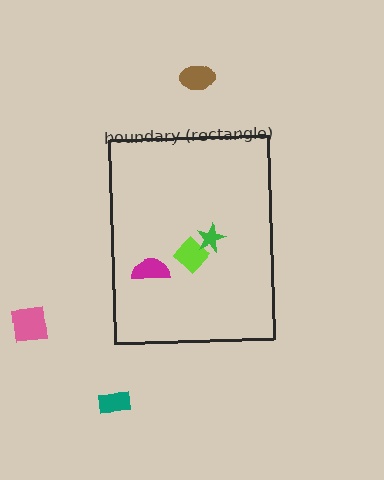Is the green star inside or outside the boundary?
Inside.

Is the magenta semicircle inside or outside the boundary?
Inside.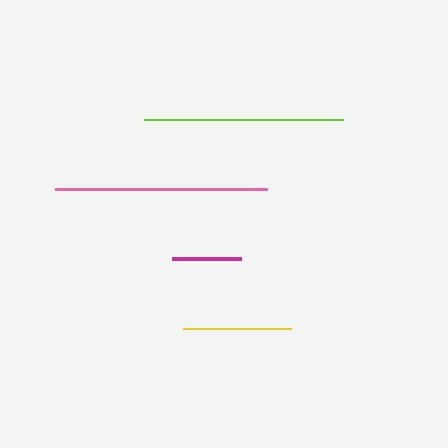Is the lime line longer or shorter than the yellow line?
The lime line is longer than the yellow line.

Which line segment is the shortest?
The magenta line is the shortest at approximately 69 pixels.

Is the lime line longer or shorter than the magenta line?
The lime line is longer than the magenta line.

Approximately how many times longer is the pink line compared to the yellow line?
The pink line is approximately 2.0 times the length of the yellow line.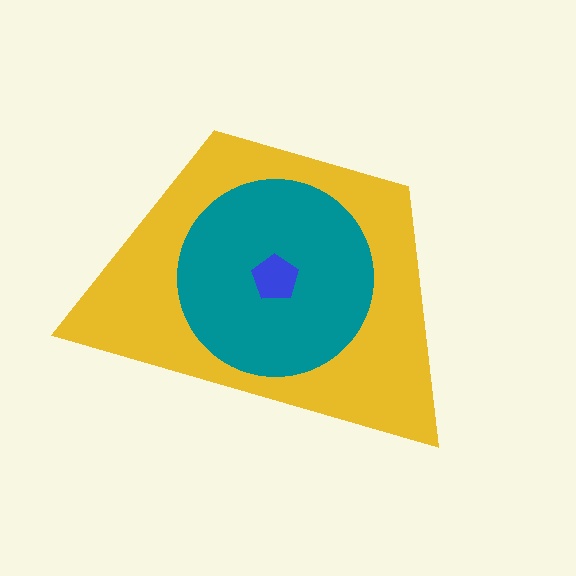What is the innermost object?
The blue pentagon.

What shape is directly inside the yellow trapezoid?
The teal circle.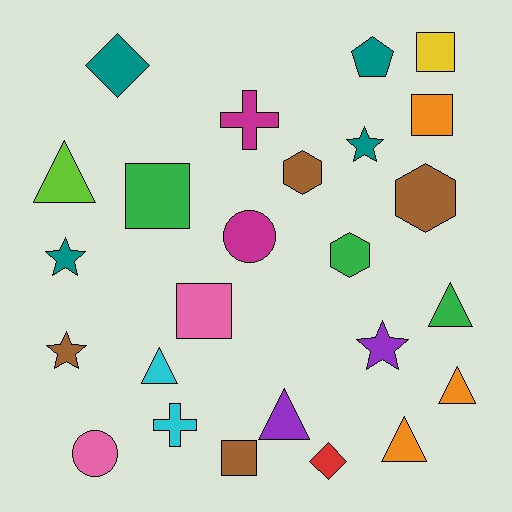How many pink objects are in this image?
There are 2 pink objects.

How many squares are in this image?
There are 5 squares.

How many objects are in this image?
There are 25 objects.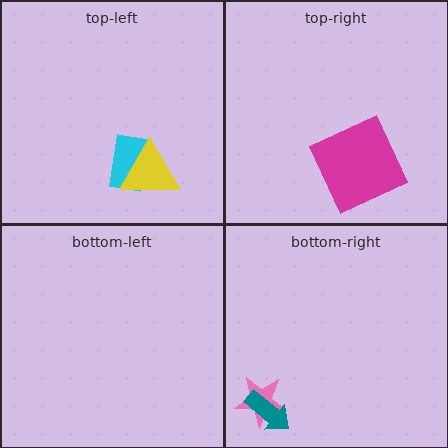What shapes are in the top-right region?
The magenta square.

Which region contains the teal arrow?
The bottom-right region.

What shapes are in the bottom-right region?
The pink star, the teal arrow.